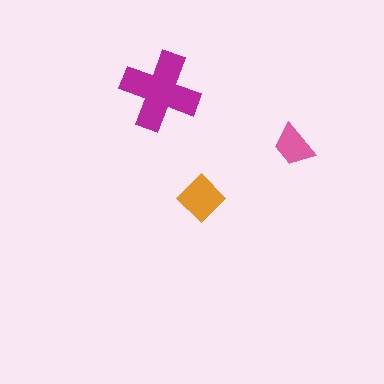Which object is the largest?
The magenta cross.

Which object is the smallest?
The pink trapezoid.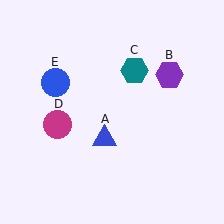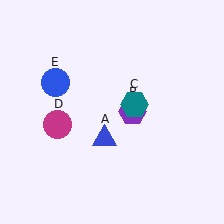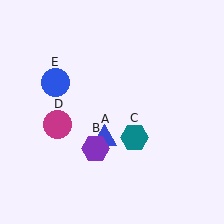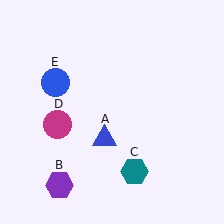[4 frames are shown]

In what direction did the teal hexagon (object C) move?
The teal hexagon (object C) moved down.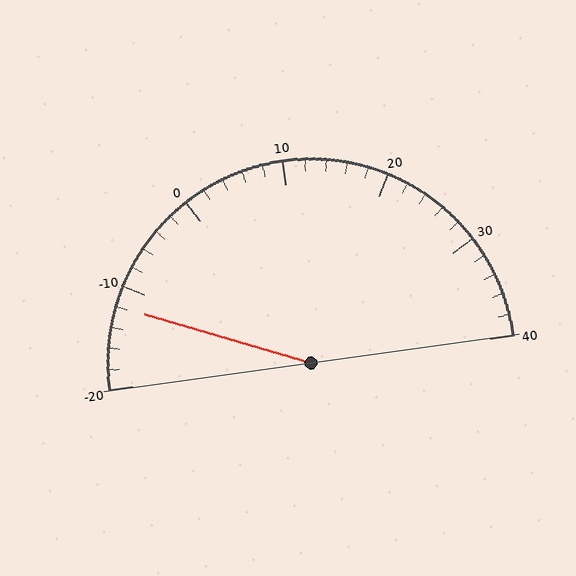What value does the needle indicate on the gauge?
The needle indicates approximately -12.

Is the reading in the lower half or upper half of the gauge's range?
The reading is in the lower half of the range (-20 to 40).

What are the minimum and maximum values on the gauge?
The gauge ranges from -20 to 40.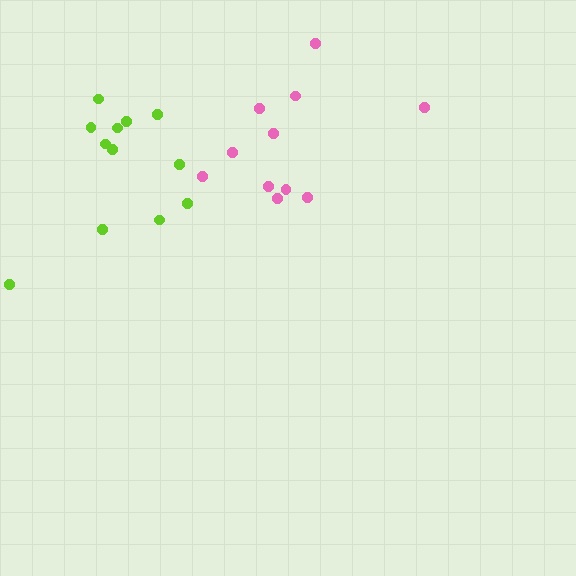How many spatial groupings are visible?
There are 2 spatial groupings.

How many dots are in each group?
Group 1: 11 dots, Group 2: 12 dots (23 total).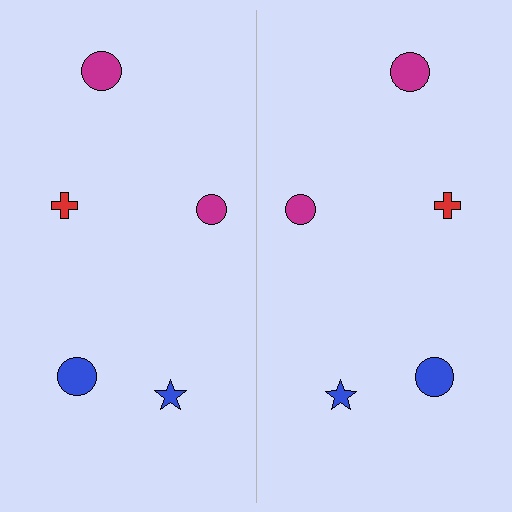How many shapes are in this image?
There are 10 shapes in this image.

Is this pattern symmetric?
Yes, this pattern has bilateral (reflection) symmetry.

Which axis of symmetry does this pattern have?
The pattern has a vertical axis of symmetry running through the center of the image.